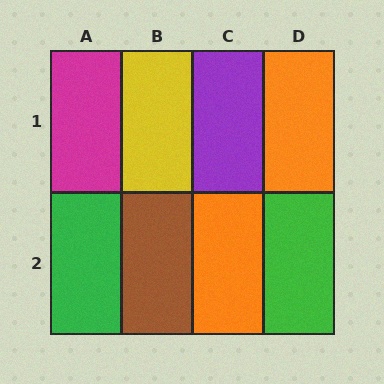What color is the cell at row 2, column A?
Green.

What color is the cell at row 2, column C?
Orange.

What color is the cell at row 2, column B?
Brown.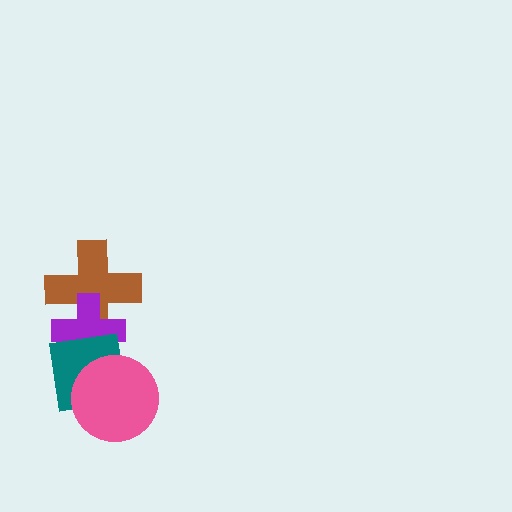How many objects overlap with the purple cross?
2 objects overlap with the purple cross.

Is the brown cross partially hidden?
Yes, it is partially covered by another shape.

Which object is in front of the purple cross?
The teal square is in front of the purple cross.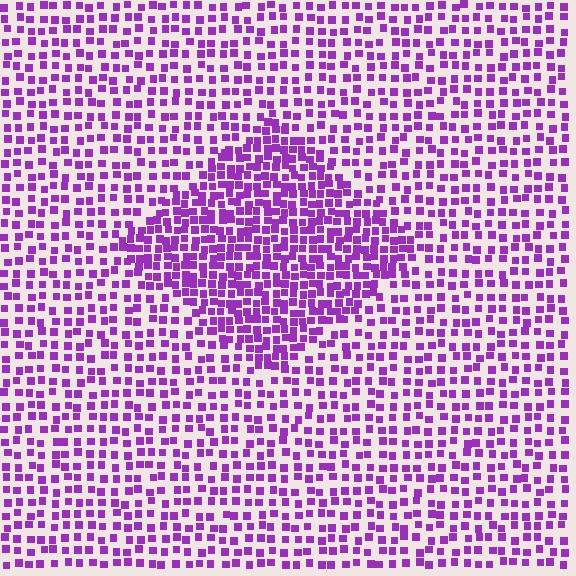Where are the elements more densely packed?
The elements are more densely packed inside the diamond boundary.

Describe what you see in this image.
The image contains small purple elements arranged at two different densities. A diamond-shaped region is visible where the elements are more densely packed than the surrounding area.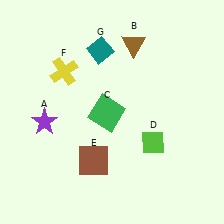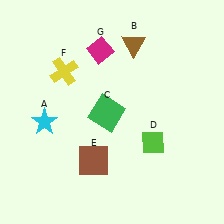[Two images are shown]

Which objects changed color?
A changed from purple to cyan. G changed from teal to magenta.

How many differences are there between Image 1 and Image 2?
There are 2 differences between the two images.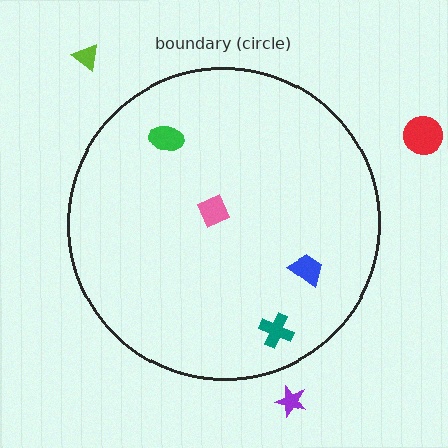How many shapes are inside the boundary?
4 inside, 3 outside.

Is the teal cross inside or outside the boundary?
Inside.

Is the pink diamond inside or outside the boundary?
Inside.